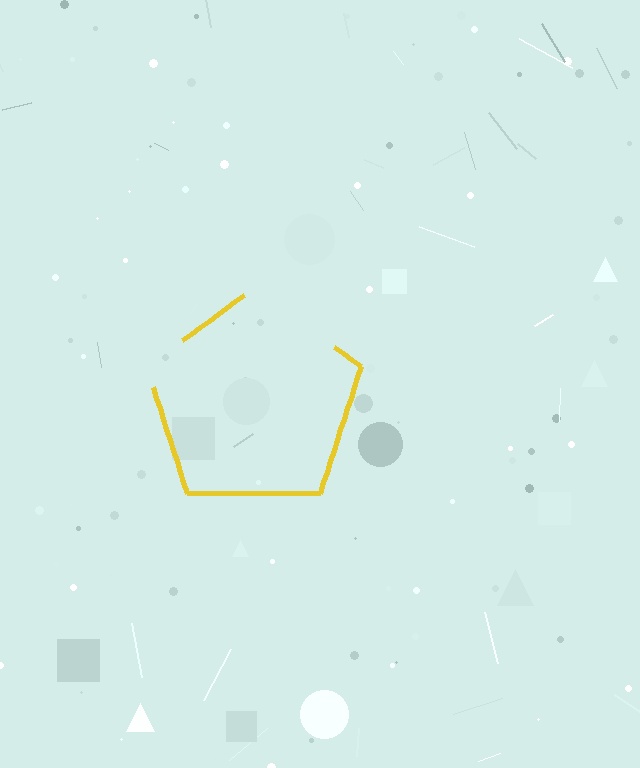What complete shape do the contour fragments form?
The contour fragments form a pentagon.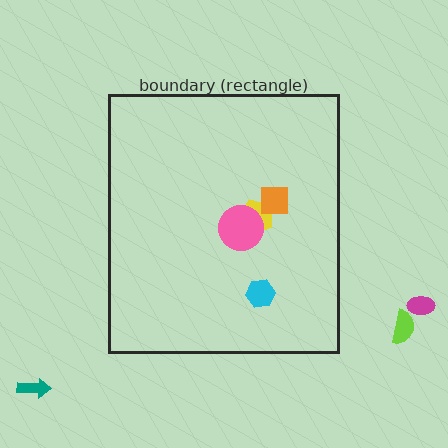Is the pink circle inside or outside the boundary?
Inside.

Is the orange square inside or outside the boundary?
Inside.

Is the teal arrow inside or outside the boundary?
Outside.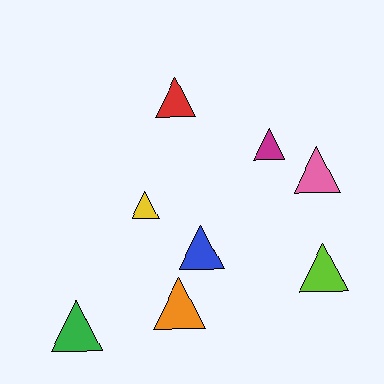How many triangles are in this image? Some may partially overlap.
There are 8 triangles.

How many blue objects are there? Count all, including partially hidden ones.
There is 1 blue object.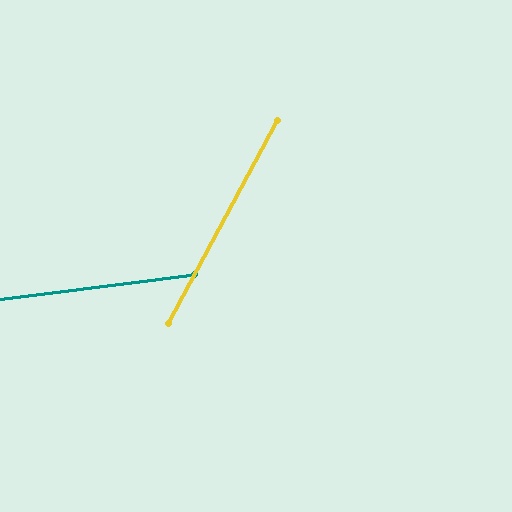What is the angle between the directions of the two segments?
Approximately 55 degrees.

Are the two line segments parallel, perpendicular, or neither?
Neither parallel nor perpendicular — they differ by about 55°.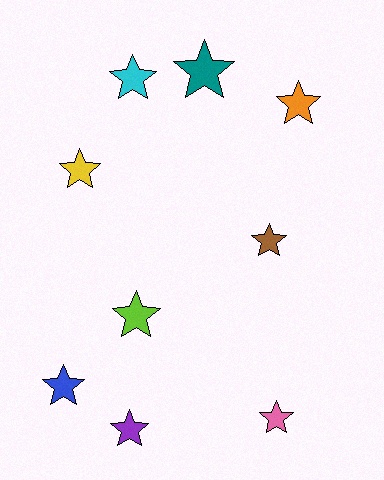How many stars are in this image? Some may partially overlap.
There are 9 stars.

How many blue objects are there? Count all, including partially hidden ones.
There is 1 blue object.